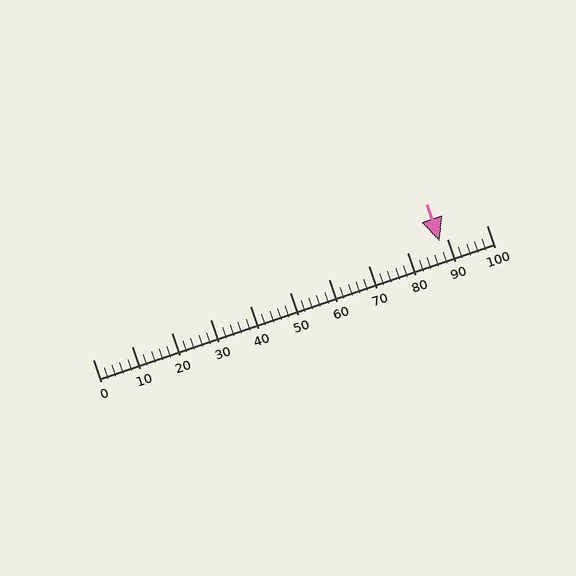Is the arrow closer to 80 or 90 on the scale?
The arrow is closer to 90.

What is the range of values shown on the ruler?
The ruler shows values from 0 to 100.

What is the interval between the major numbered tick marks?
The major tick marks are spaced 10 units apart.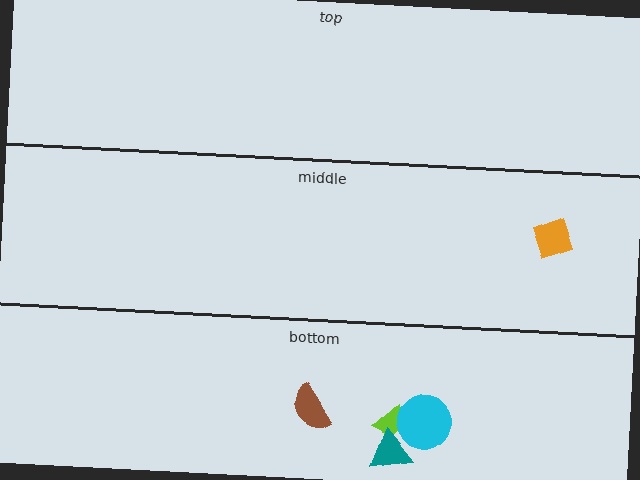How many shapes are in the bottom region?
4.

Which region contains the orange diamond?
The middle region.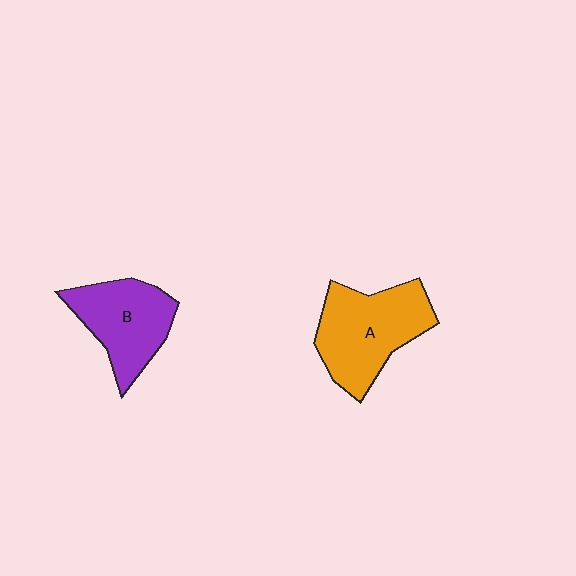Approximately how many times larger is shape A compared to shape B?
Approximately 1.2 times.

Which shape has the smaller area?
Shape B (purple).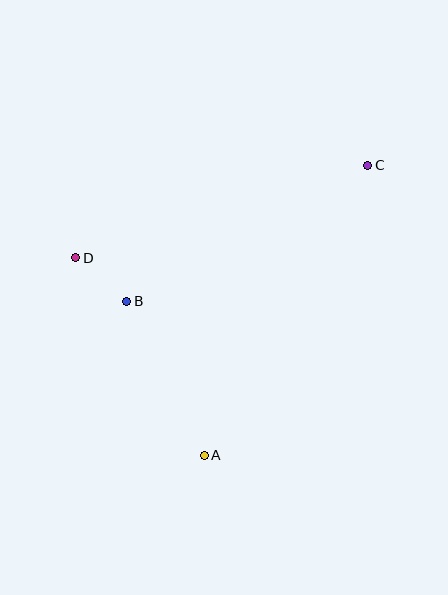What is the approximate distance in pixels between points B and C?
The distance between B and C is approximately 277 pixels.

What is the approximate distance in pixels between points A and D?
The distance between A and D is approximately 236 pixels.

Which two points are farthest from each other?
Points A and C are farthest from each other.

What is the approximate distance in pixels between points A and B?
The distance between A and B is approximately 173 pixels.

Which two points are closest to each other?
Points B and D are closest to each other.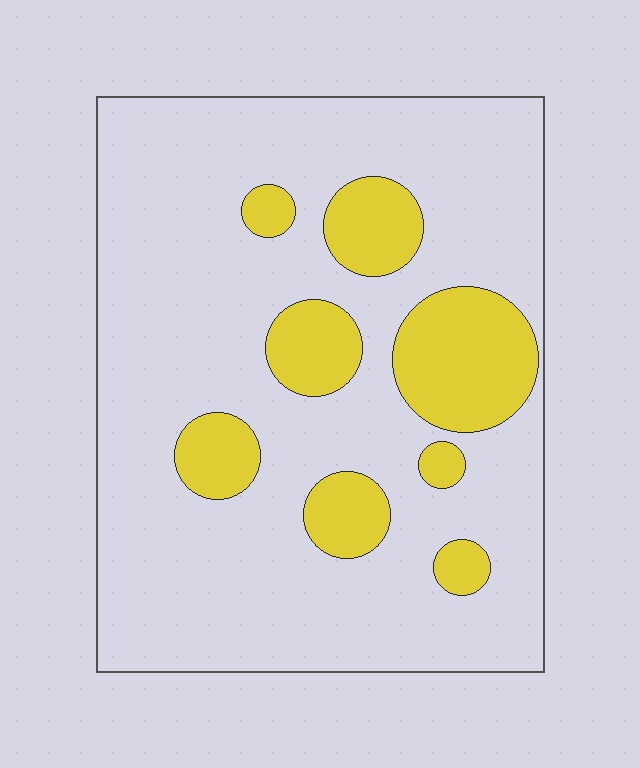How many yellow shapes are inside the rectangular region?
8.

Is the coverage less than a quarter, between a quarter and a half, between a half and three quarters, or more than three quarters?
Less than a quarter.